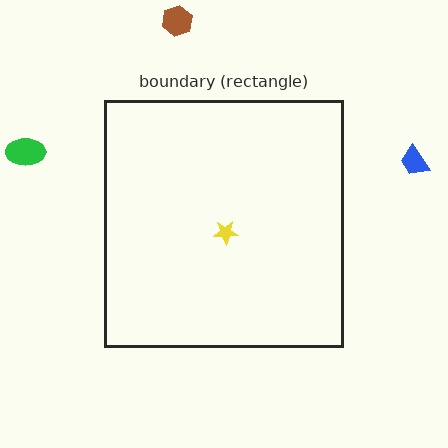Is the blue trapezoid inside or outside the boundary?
Outside.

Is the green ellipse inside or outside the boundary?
Outside.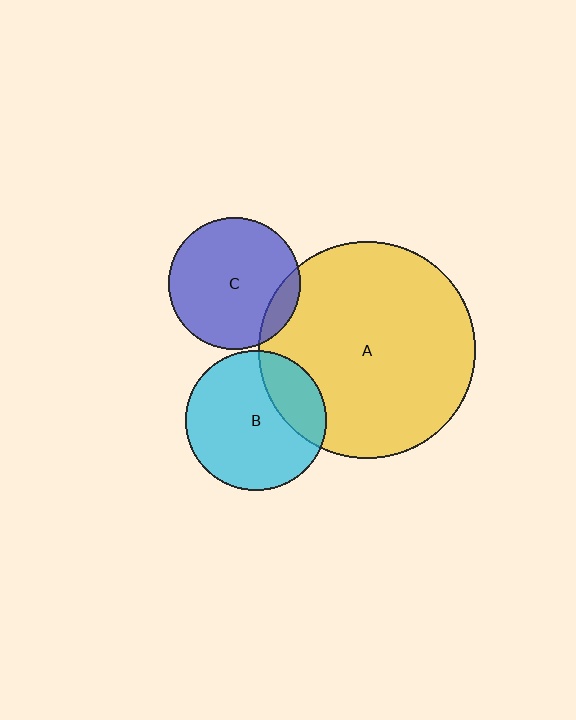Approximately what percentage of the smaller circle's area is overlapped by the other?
Approximately 25%.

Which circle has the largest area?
Circle A (yellow).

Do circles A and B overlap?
Yes.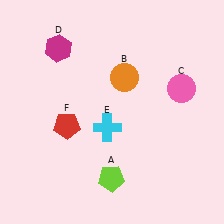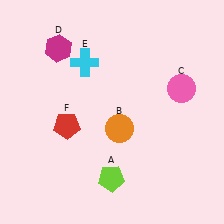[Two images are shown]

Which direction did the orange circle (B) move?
The orange circle (B) moved down.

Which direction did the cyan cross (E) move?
The cyan cross (E) moved up.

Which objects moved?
The objects that moved are: the orange circle (B), the cyan cross (E).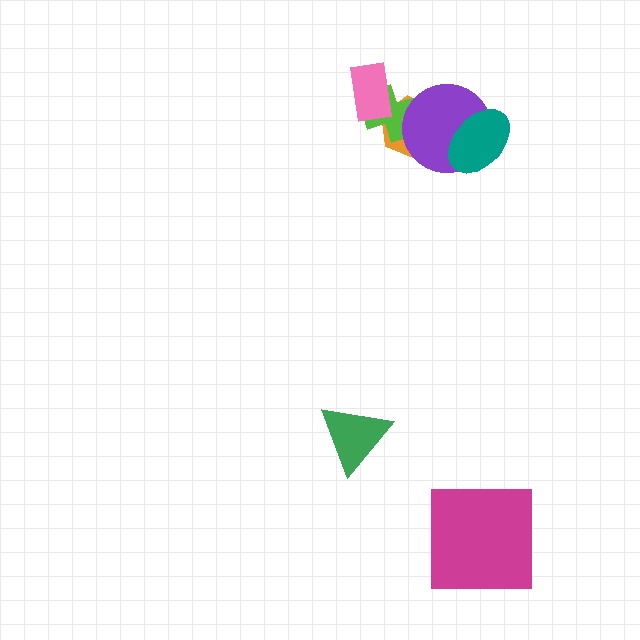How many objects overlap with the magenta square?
0 objects overlap with the magenta square.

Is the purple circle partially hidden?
Yes, it is partially covered by another shape.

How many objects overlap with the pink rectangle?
2 objects overlap with the pink rectangle.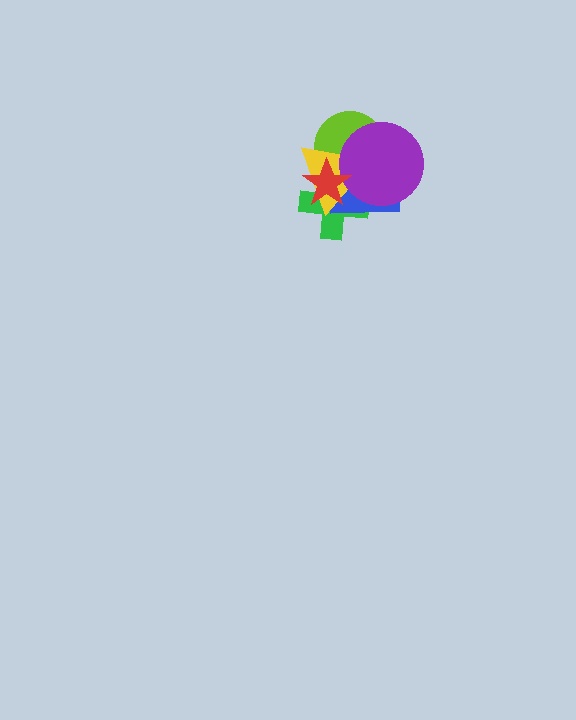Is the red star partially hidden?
No, no other shape covers it.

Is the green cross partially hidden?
Yes, it is partially covered by another shape.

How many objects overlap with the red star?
5 objects overlap with the red star.